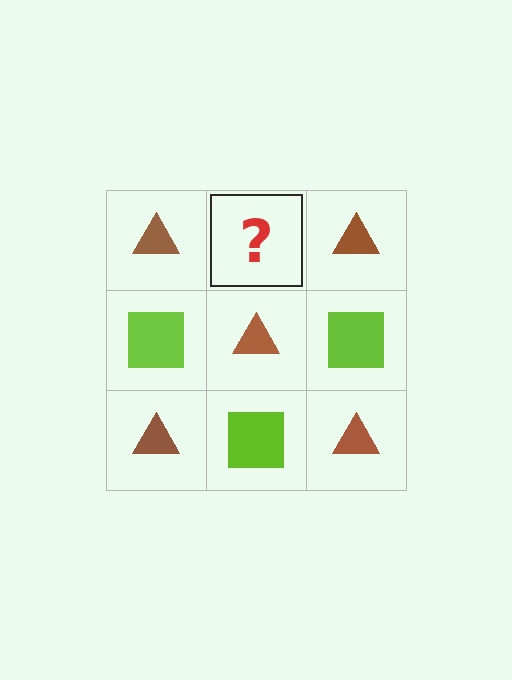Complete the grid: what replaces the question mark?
The question mark should be replaced with a lime square.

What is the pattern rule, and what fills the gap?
The rule is that it alternates brown triangle and lime square in a checkerboard pattern. The gap should be filled with a lime square.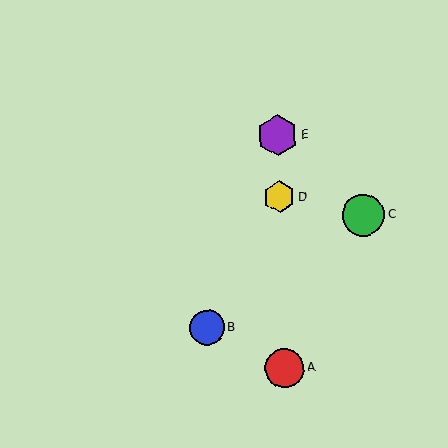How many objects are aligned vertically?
3 objects (A, D, E) are aligned vertically.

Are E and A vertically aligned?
Yes, both are at x≈277.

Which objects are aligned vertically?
Objects A, D, E are aligned vertically.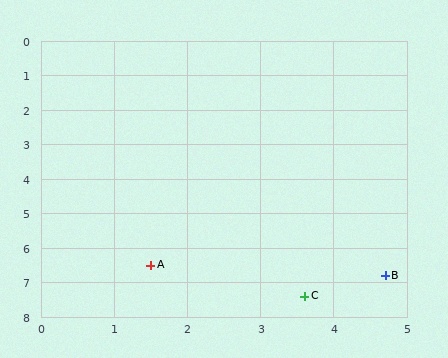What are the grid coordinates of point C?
Point C is at approximately (3.6, 7.4).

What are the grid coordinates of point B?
Point B is at approximately (4.7, 6.8).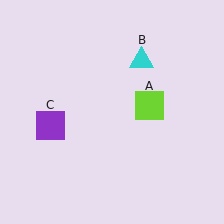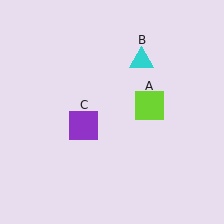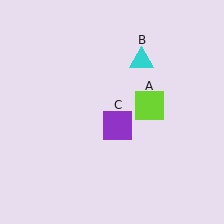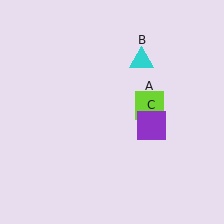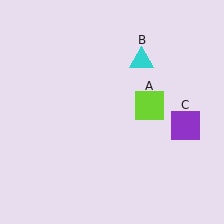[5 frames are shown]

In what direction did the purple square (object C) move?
The purple square (object C) moved right.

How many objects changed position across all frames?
1 object changed position: purple square (object C).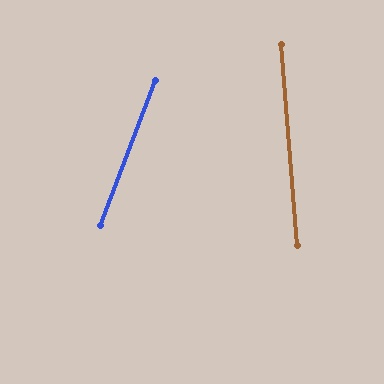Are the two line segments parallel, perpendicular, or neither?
Neither parallel nor perpendicular — they differ by about 25°.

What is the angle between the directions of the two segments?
Approximately 25 degrees.